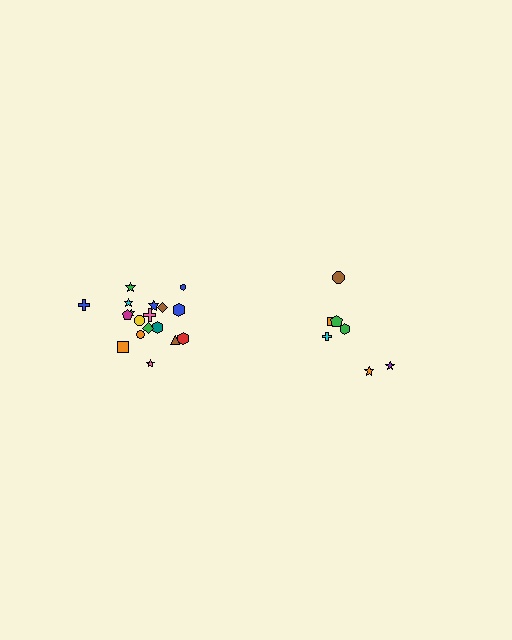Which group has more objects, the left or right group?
The left group.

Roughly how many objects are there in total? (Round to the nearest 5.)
Roughly 25 objects in total.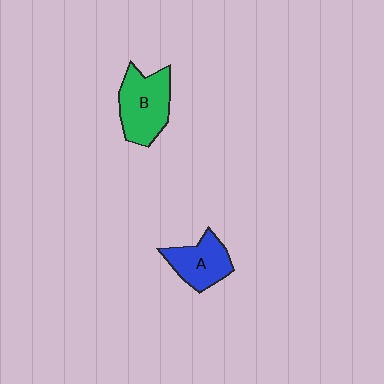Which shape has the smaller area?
Shape A (blue).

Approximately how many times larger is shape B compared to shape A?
Approximately 1.3 times.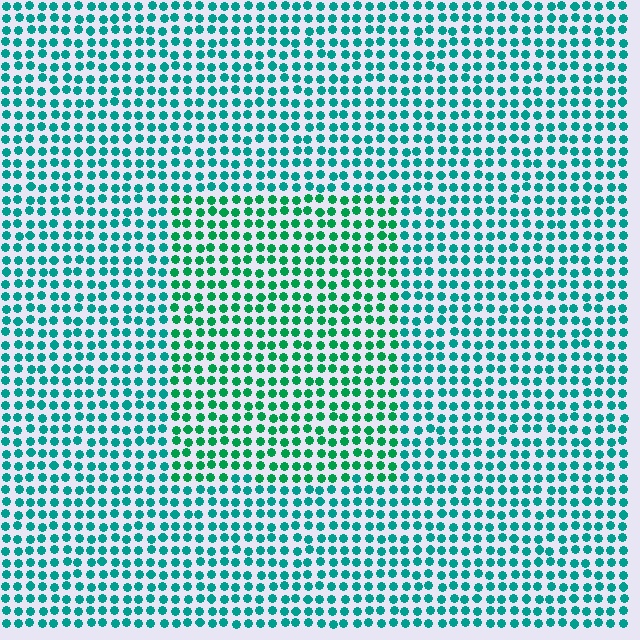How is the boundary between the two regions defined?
The boundary is defined purely by a slight shift in hue (about 26 degrees). Spacing, size, and orientation are identical on both sides.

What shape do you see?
I see a rectangle.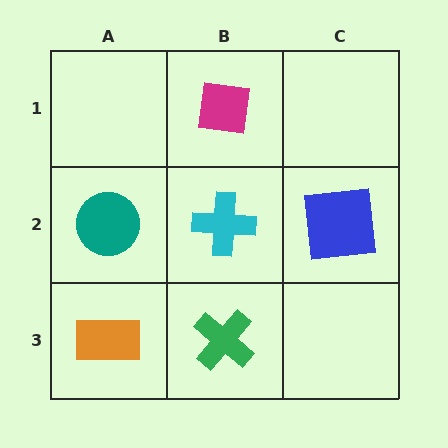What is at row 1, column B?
A magenta square.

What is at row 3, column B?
A green cross.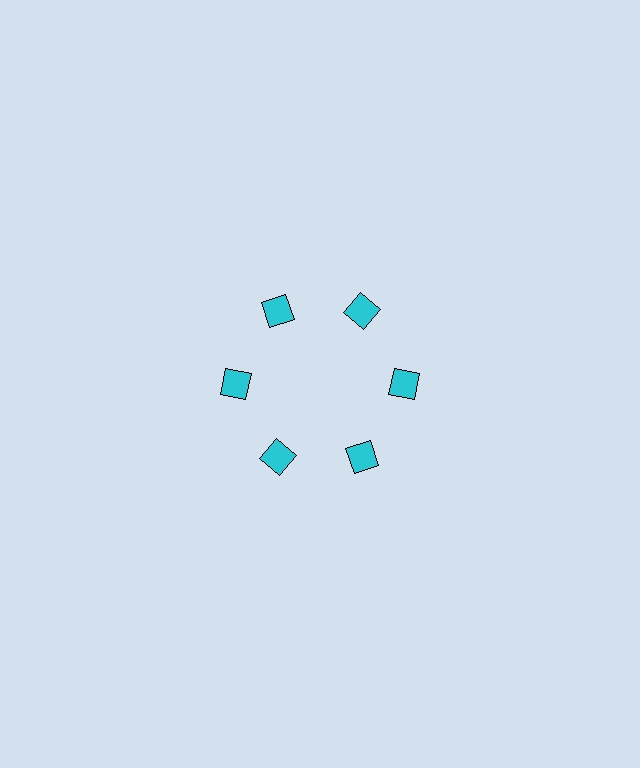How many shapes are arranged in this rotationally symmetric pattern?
There are 6 shapes, arranged in 6 groups of 1.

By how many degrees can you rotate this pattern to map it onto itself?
The pattern maps onto itself every 60 degrees of rotation.